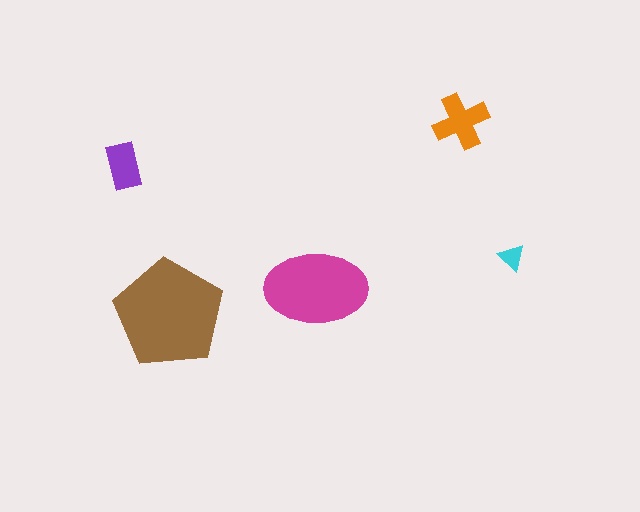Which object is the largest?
The brown pentagon.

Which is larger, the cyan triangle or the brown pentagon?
The brown pentagon.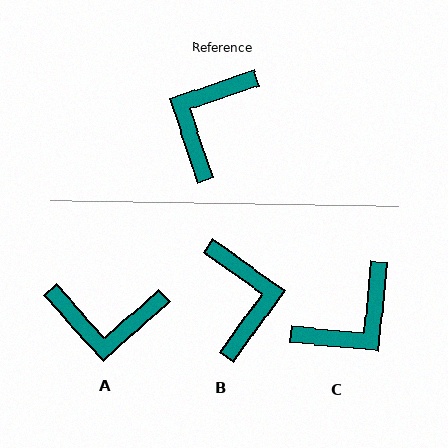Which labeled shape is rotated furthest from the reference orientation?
C, about 156 degrees away.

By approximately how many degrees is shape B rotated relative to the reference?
Approximately 144 degrees clockwise.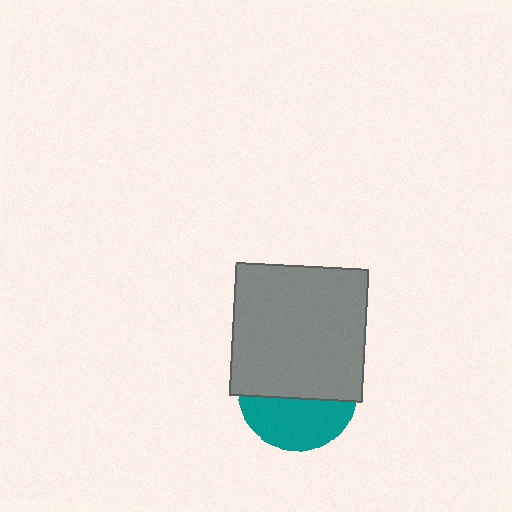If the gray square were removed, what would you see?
You would see the complete teal circle.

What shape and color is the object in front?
The object in front is a gray square.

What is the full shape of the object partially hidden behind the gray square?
The partially hidden object is a teal circle.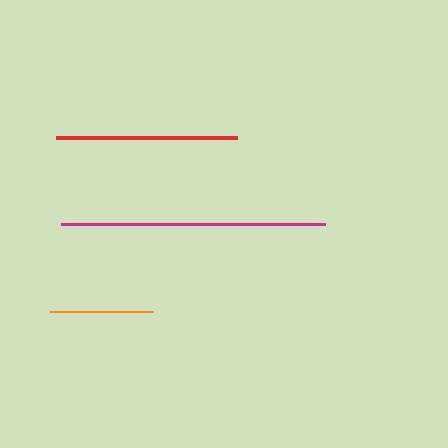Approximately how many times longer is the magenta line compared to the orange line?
The magenta line is approximately 2.6 times the length of the orange line.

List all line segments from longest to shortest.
From longest to shortest: magenta, red, orange.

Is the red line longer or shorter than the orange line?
The red line is longer than the orange line.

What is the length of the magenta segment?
The magenta segment is approximately 263 pixels long.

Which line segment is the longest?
The magenta line is the longest at approximately 263 pixels.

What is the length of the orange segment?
The orange segment is approximately 103 pixels long.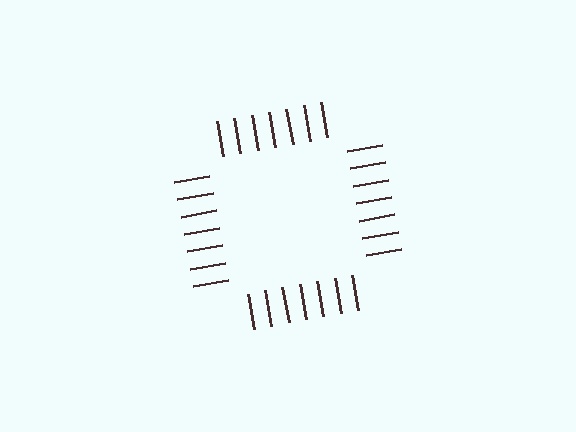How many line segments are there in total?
28 — 7 along each of the 4 edges.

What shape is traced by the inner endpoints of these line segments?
An illusory square — the line segments terminate on its edges but no continuous stroke is drawn.